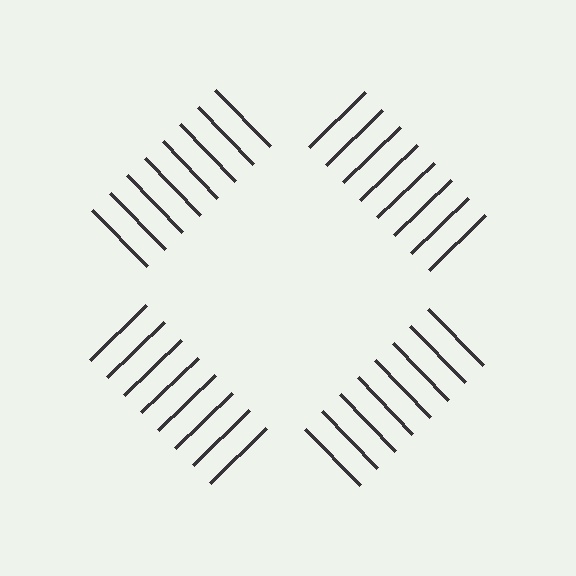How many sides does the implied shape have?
4 sides — the line-ends trace a square.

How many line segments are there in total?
32 — 8 along each of the 4 edges.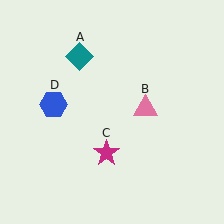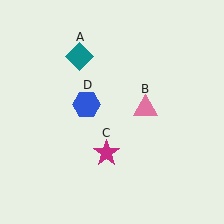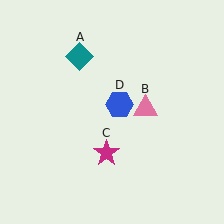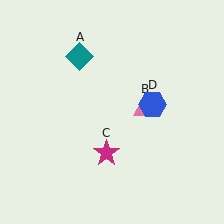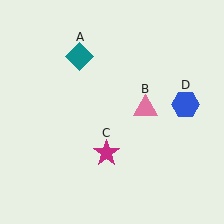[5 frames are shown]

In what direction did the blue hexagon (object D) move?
The blue hexagon (object D) moved right.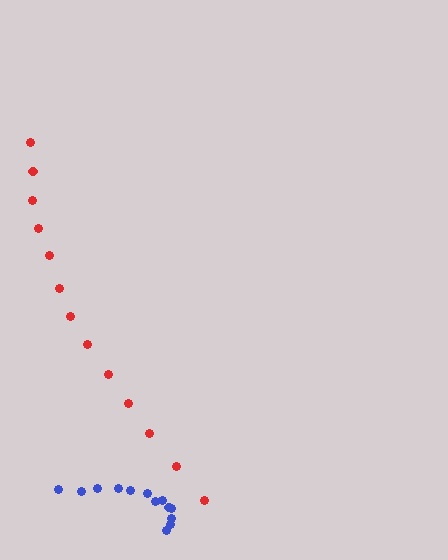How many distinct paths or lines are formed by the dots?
There are 2 distinct paths.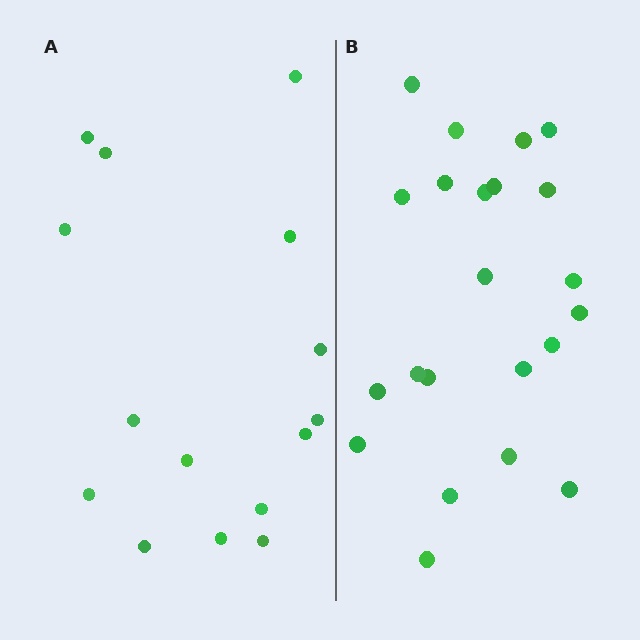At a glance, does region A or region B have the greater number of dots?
Region B (the right region) has more dots.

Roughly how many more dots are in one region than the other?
Region B has roughly 8 or so more dots than region A.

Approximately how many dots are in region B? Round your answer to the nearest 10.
About 20 dots. (The exact count is 22, which rounds to 20.)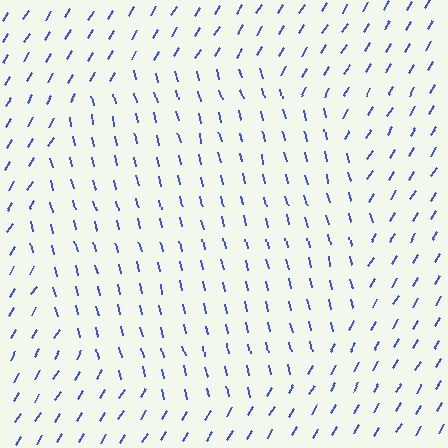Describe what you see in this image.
The image is filled with small blue line segments. A circle region in the image has lines oriented differently from the surrounding lines, creating a visible texture boundary.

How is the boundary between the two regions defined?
The boundary is defined purely by a change in line orientation (approximately 45 degrees difference). All lines are the same color and thickness.